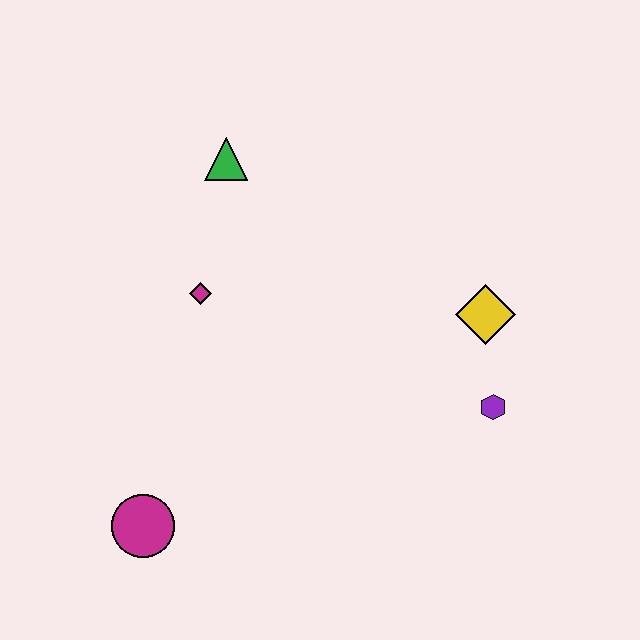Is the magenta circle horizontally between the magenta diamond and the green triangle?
No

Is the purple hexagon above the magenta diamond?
No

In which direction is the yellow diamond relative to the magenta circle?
The yellow diamond is to the right of the magenta circle.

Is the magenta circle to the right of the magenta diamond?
No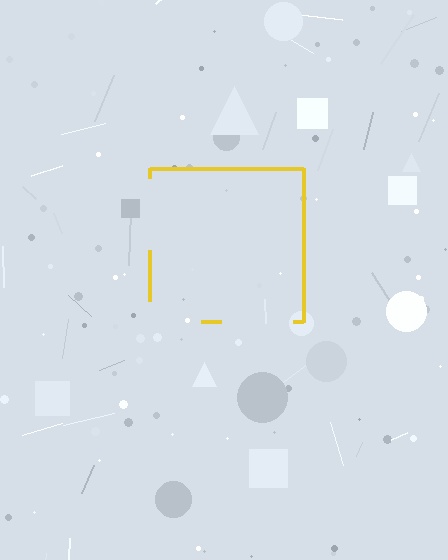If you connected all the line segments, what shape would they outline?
They would outline a square.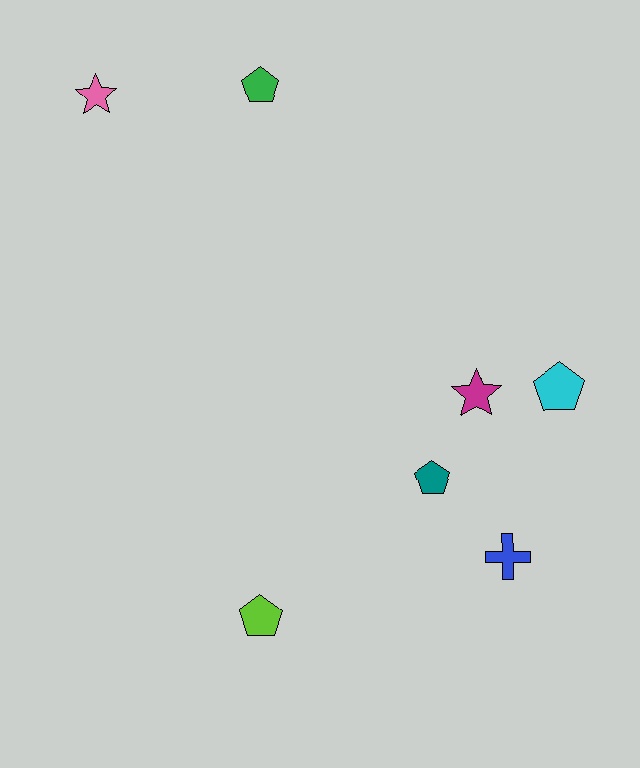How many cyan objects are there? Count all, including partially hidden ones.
There is 1 cyan object.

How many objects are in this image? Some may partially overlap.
There are 7 objects.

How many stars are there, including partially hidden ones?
There are 2 stars.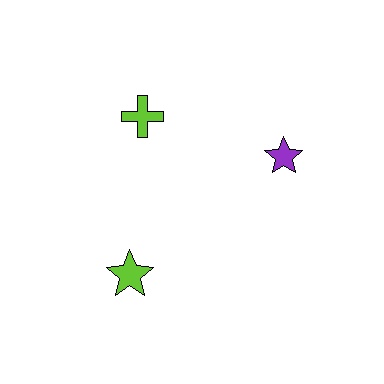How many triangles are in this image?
There are no triangles.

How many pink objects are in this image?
There are no pink objects.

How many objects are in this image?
There are 3 objects.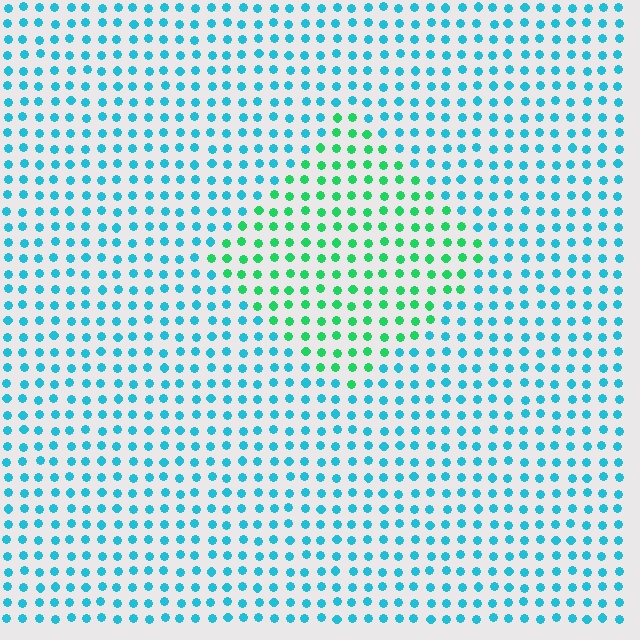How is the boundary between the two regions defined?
The boundary is defined purely by a slight shift in hue (about 46 degrees). Spacing, size, and orientation are identical on both sides.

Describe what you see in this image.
The image is filled with small cyan elements in a uniform arrangement. A diamond-shaped region is visible where the elements are tinted to a slightly different hue, forming a subtle color boundary.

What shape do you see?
I see a diamond.